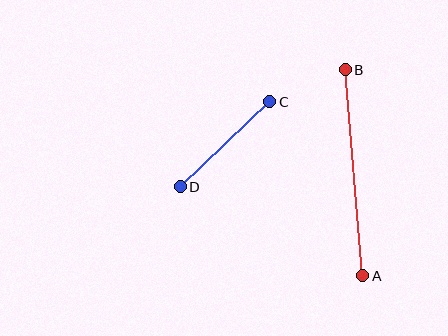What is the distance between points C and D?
The distance is approximately 123 pixels.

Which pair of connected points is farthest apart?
Points A and B are farthest apart.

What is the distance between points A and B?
The distance is approximately 207 pixels.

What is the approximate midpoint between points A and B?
The midpoint is at approximately (354, 173) pixels.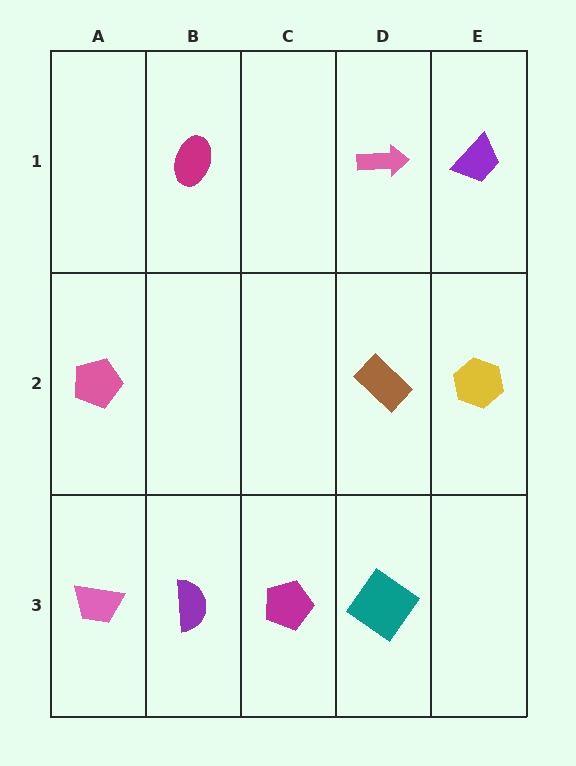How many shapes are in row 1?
3 shapes.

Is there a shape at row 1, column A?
No, that cell is empty.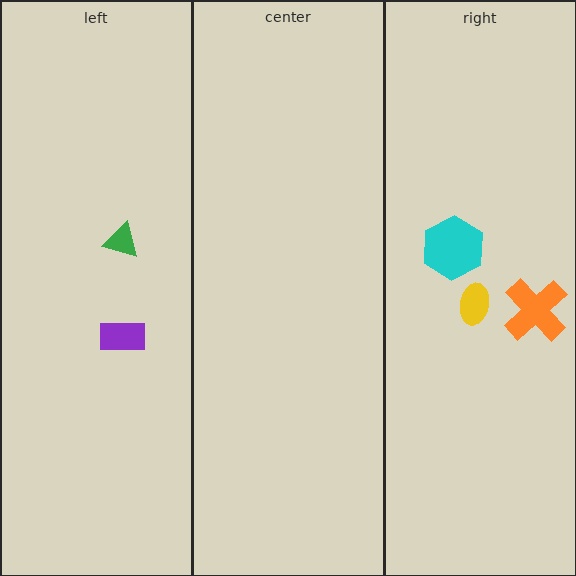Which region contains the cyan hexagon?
The right region.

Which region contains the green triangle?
The left region.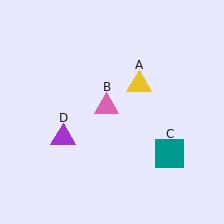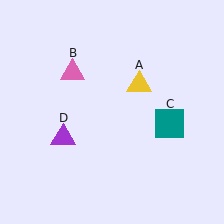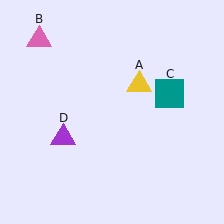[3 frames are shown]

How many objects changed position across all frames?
2 objects changed position: pink triangle (object B), teal square (object C).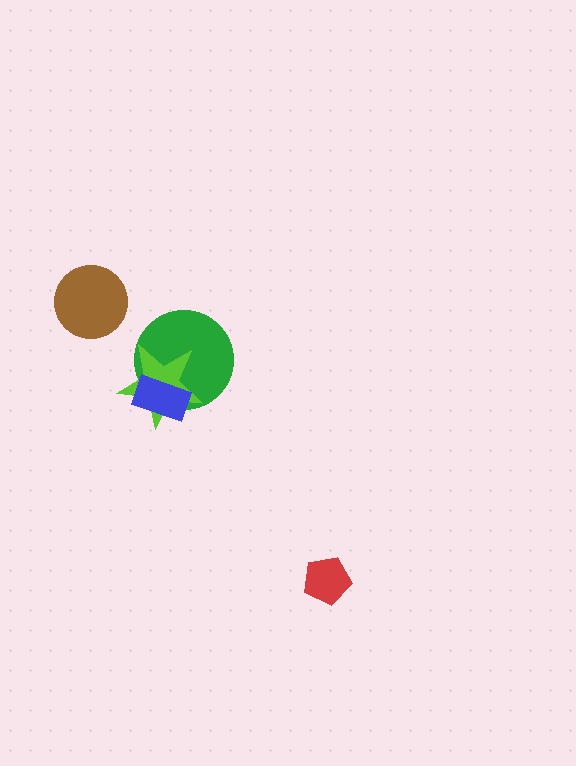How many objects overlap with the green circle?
2 objects overlap with the green circle.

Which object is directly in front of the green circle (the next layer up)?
The lime star is directly in front of the green circle.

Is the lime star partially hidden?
Yes, it is partially covered by another shape.